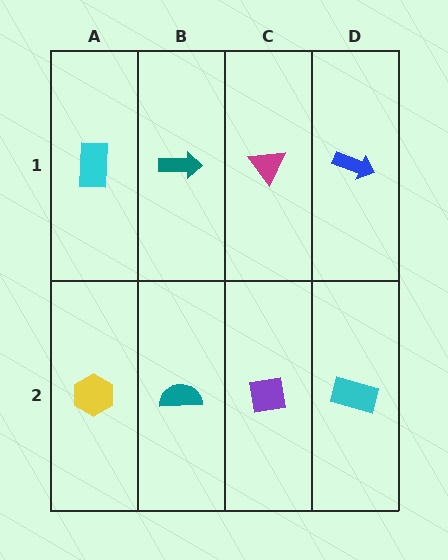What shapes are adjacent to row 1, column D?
A cyan rectangle (row 2, column D), a magenta triangle (row 1, column C).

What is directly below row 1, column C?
A purple square.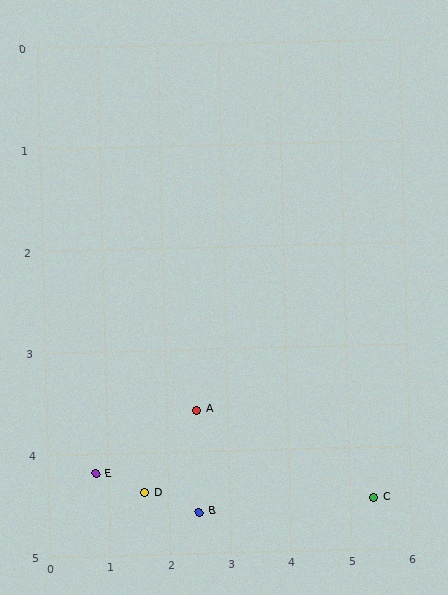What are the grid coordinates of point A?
Point A is at approximately (2.5, 3.6).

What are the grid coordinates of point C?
Point C is at approximately (5.4, 4.5).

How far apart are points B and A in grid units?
Points B and A are about 1.0 grid units apart.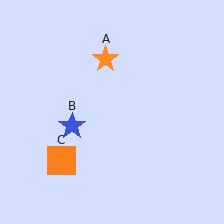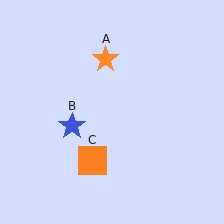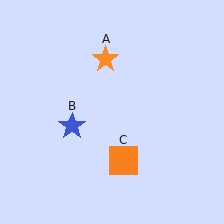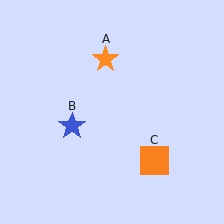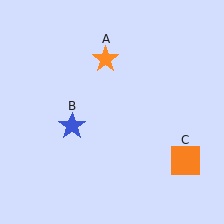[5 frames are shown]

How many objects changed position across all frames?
1 object changed position: orange square (object C).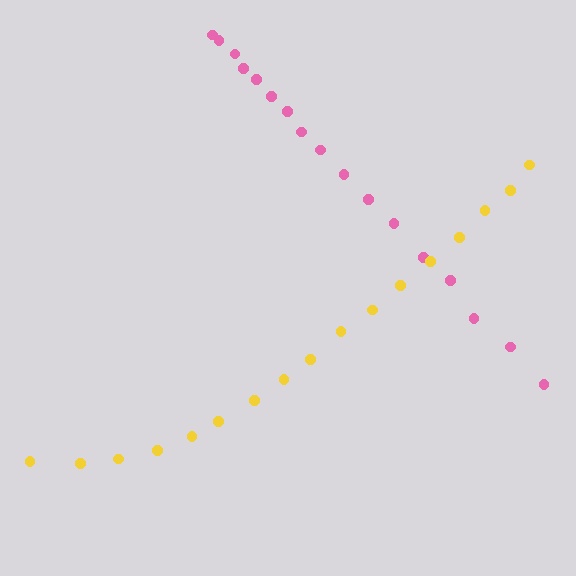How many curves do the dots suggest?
There are 2 distinct paths.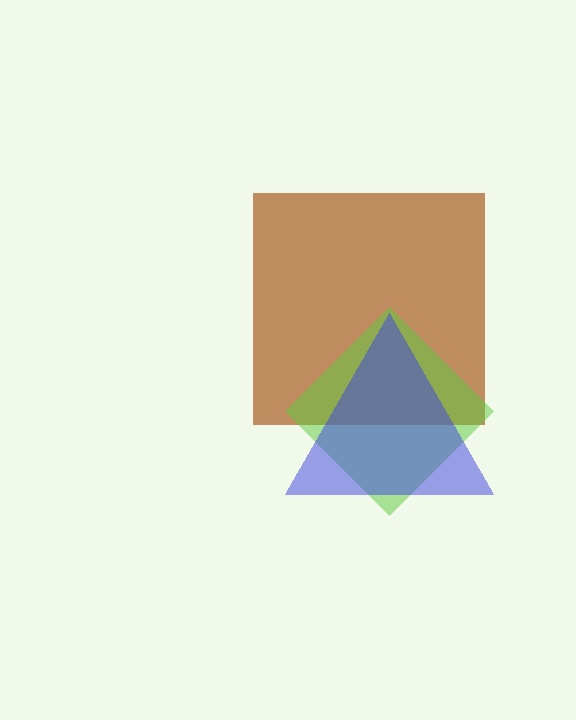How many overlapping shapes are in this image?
There are 3 overlapping shapes in the image.